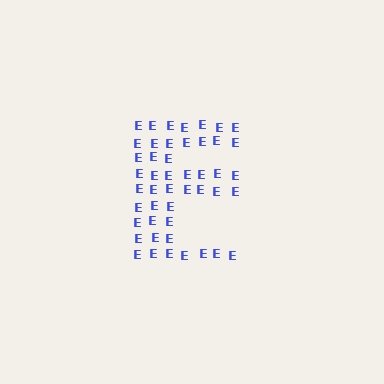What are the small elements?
The small elements are letter E's.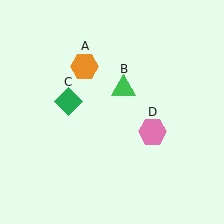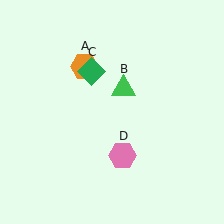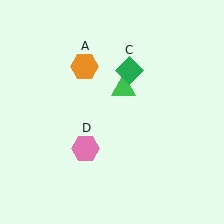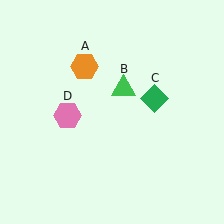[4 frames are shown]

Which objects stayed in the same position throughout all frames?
Orange hexagon (object A) and green triangle (object B) remained stationary.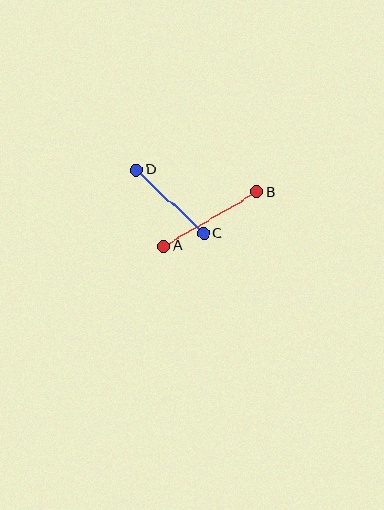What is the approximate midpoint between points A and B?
The midpoint is at approximately (210, 219) pixels.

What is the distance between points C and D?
The distance is approximately 93 pixels.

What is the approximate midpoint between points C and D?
The midpoint is at approximately (170, 202) pixels.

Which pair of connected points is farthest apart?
Points A and B are farthest apart.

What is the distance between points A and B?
The distance is approximately 108 pixels.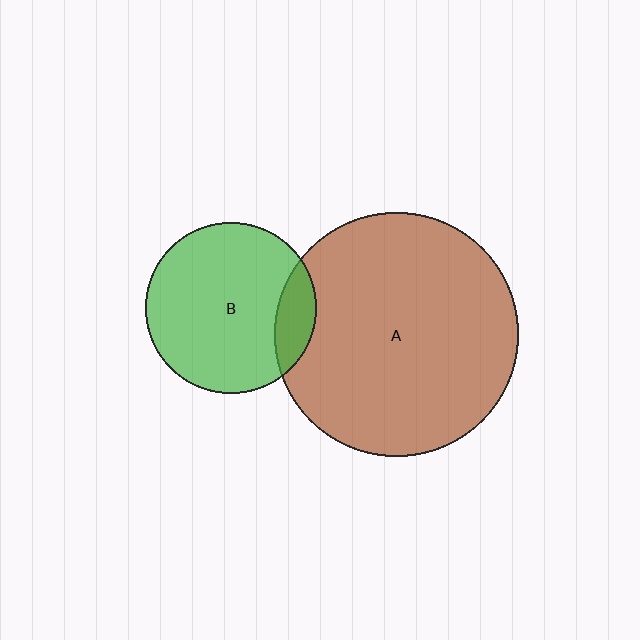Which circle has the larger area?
Circle A (brown).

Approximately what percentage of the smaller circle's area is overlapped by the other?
Approximately 15%.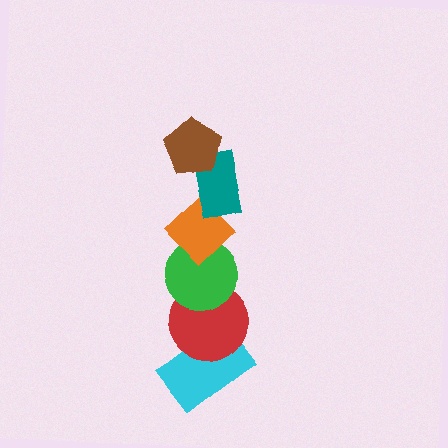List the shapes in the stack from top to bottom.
From top to bottom: the brown pentagon, the teal rectangle, the orange diamond, the green circle, the red circle, the cyan rectangle.